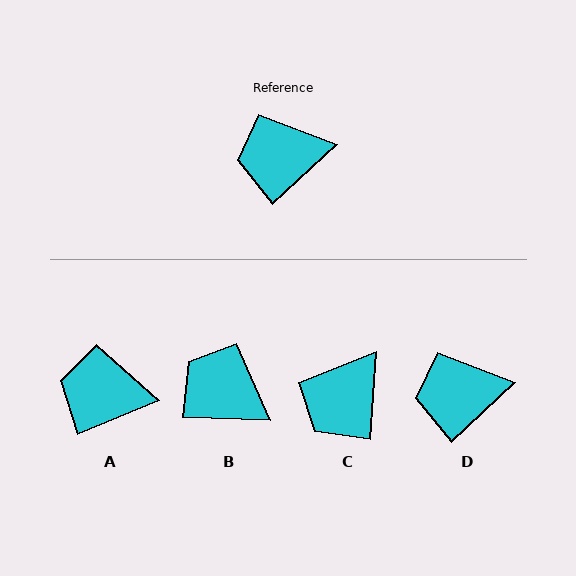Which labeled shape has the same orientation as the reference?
D.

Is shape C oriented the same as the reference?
No, it is off by about 43 degrees.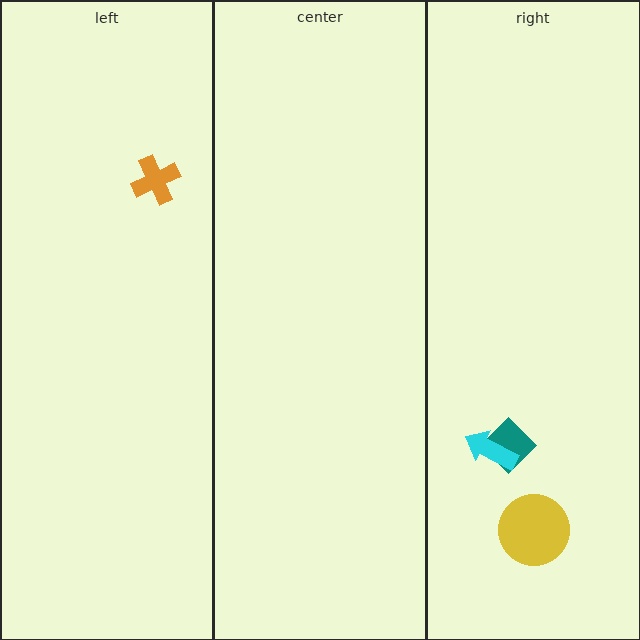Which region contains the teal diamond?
The right region.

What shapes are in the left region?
The orange cross.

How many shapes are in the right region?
3.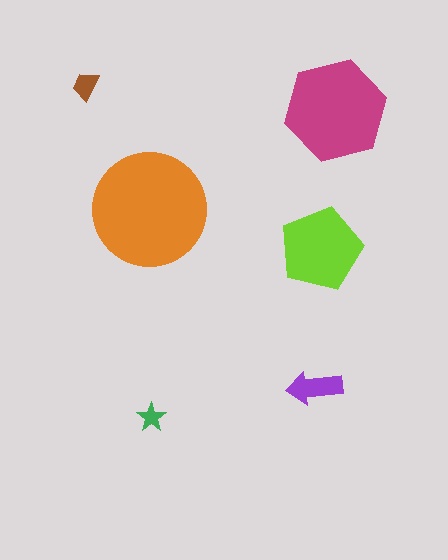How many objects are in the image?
There are 6 objects in the image.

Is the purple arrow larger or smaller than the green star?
Larger.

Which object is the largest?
The orange circle.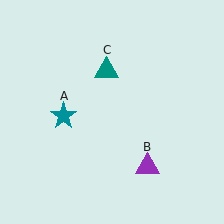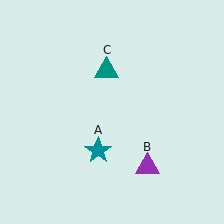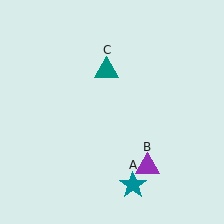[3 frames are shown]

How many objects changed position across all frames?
1 object changed position: teal star (object A).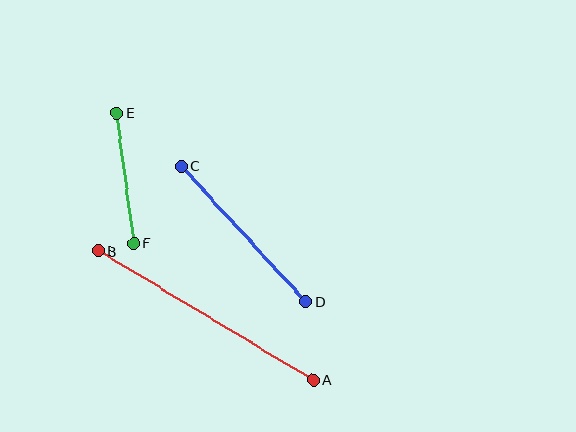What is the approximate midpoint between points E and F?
The midpoint is at approximately (125, 178) pixels.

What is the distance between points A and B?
The distance is approximately 250 pixels.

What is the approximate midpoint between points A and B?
The midpoint is at approximately (206, 315) pixels.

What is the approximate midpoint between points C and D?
The midpoint is at approximately (244, 234) pixels.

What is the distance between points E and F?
The distance is approximately 132 pixels.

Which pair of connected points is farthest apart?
Points A and B are farthest apart.